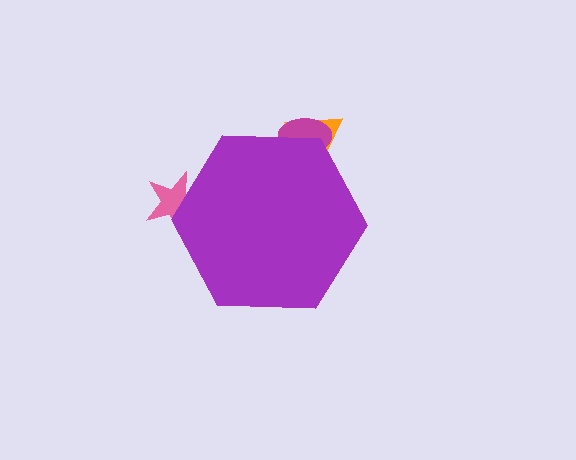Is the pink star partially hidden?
Yes, the pink star is partially hidden behind the purple hexagon.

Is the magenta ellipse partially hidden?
Yes, the magenta ellipse is partially hidden behind the purple hexagon.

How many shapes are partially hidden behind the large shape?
3 shapes are partially hidden.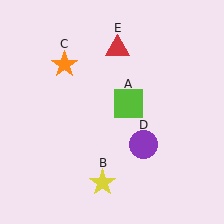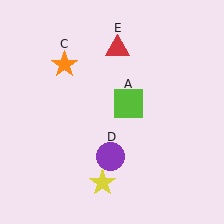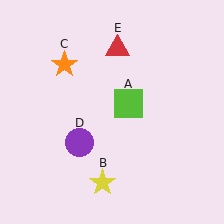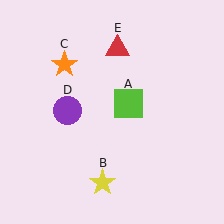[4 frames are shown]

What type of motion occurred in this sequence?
The purple circle (object D) rotated clockwise around the center of the scene.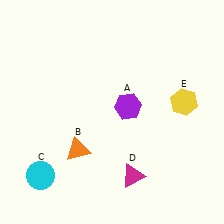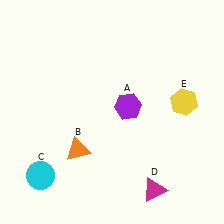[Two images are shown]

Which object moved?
The magenta triangle (D) moved right.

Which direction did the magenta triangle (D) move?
The magenta triangle (D) moved right.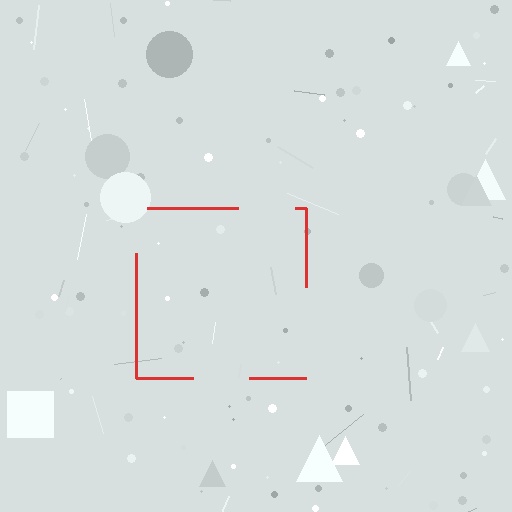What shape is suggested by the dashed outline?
The dashed outline suggests a square.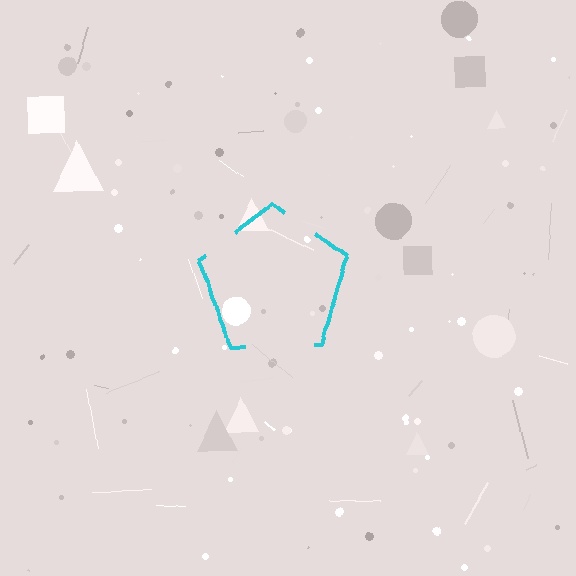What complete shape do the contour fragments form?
The contour fragments form a pentagon.